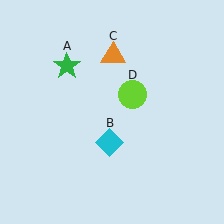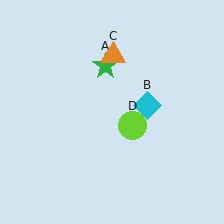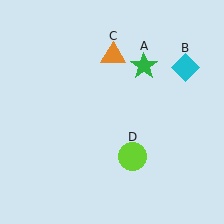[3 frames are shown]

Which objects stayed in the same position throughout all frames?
Orange triangle (object C) remained stationary.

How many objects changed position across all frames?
3 objects changed position: green star (object A), cyan diamond (object B), lime circle (object D).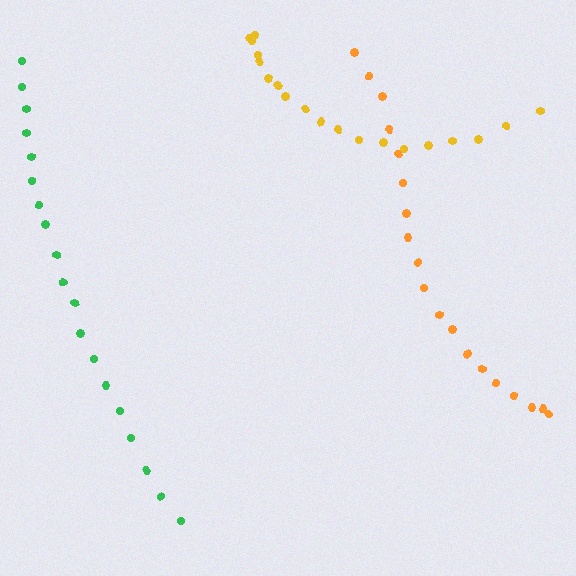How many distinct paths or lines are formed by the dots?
There are 3 distinct paths.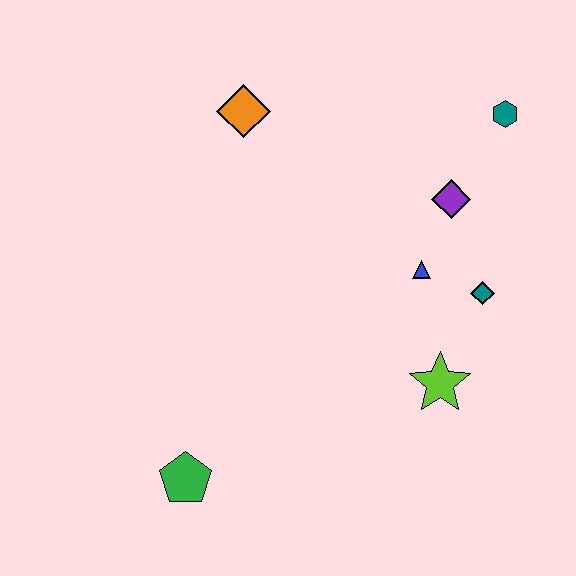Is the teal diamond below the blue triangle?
Yes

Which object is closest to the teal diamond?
The blue triangle is closest to the teal diamond.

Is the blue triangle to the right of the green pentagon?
Yes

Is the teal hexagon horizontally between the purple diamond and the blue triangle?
No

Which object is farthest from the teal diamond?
The green pentagon is farthest from the teal diamond.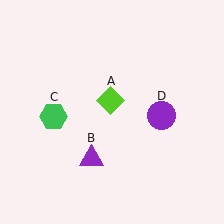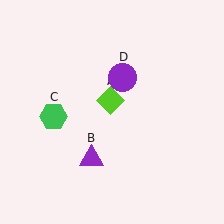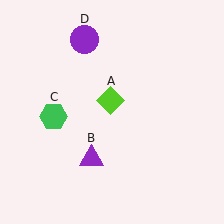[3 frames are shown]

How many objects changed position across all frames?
1 object changed position: purple circle (object D).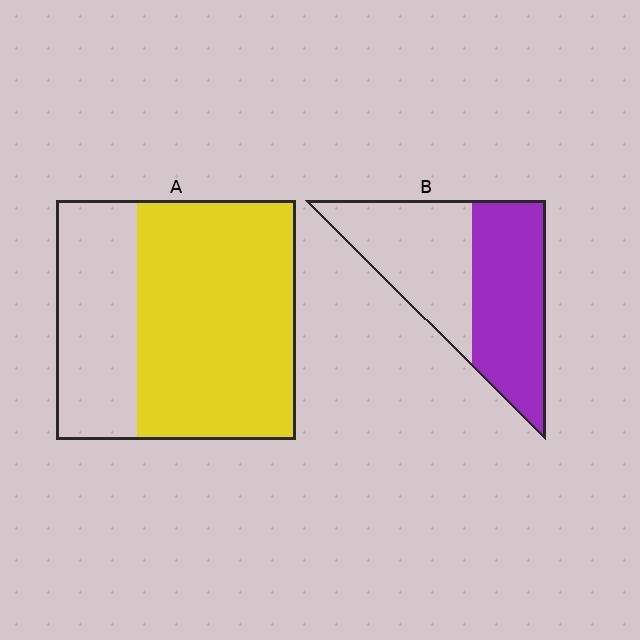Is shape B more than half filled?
Roughly half.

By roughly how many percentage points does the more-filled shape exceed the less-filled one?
By roughly 15 percentage points (A over B).